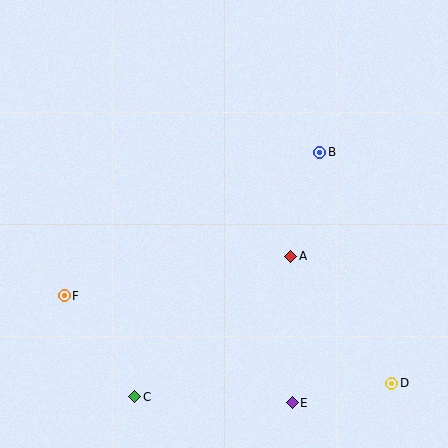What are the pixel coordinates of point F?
Point F is at (64, 296).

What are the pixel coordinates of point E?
Point E is at (292, 403).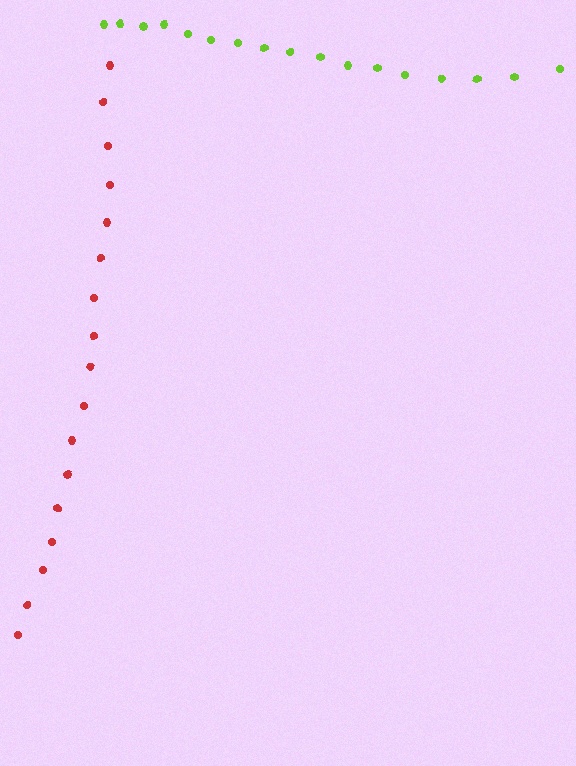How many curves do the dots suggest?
There are 2 distinct paths.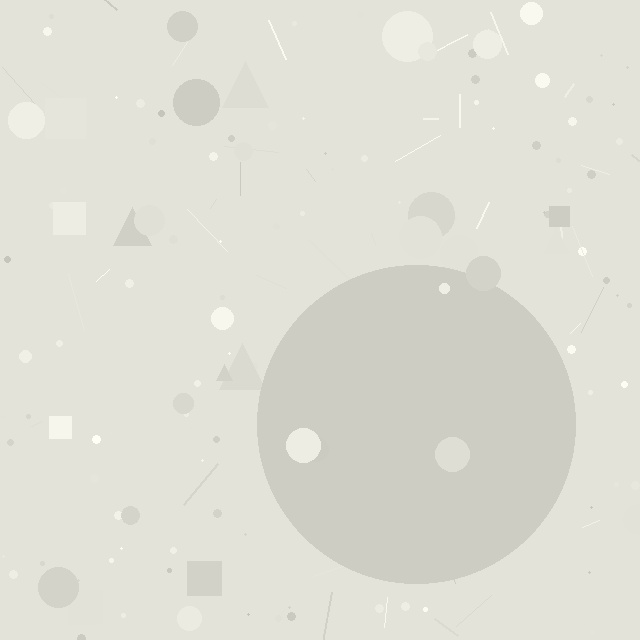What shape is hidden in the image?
A circle is hidden in the image.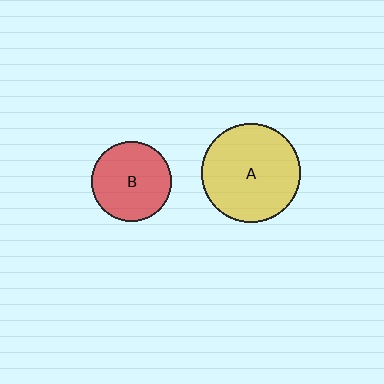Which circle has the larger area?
Circle A (yellow).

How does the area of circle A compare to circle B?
Approximately 1.5 times.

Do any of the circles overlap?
No, none of the circles overlap.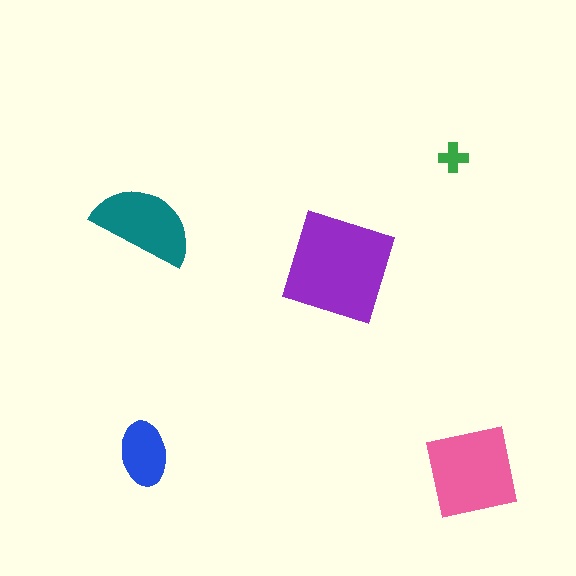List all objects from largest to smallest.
The purple square, the pink square, the teal semicircle, the blue ellipse, the green cross.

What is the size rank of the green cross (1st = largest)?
5th.